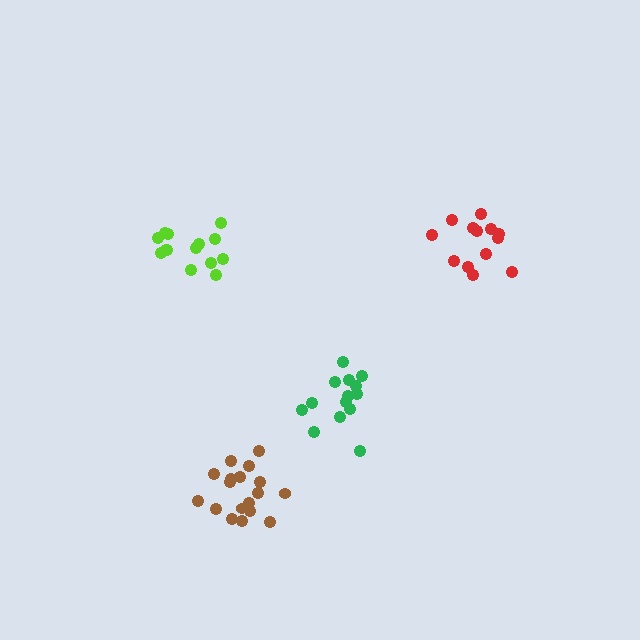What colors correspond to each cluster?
The clusters are colored: lime, green, red, brown.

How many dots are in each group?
Group 1: 14 dots, Group 2: 14 dots, Group 3: 13 dots, Group 4: 18 dots (59 total).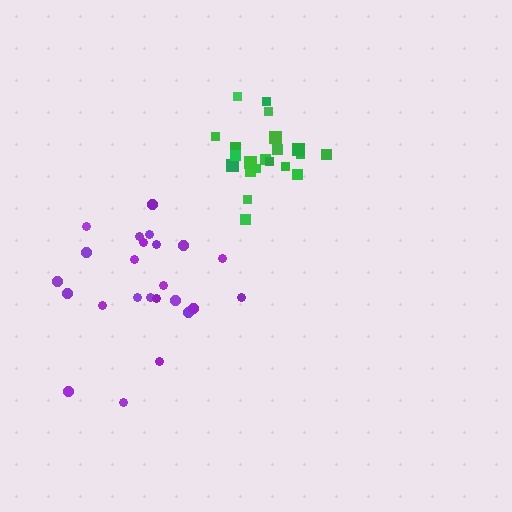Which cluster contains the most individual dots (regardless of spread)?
Purple (24).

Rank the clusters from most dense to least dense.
green, purple.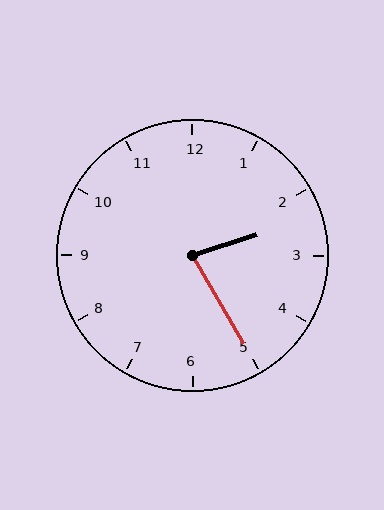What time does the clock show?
2:25.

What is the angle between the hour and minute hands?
Approximately 78 degrees.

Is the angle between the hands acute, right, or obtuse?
It is acute.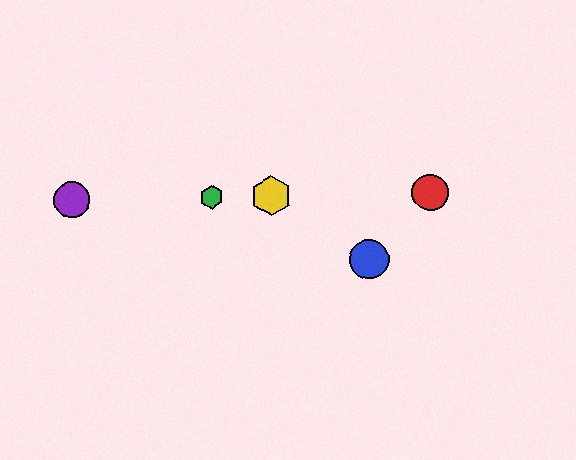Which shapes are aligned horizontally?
The red circle, the green hexagon, the yellow hexagon, the purple circle are aligned horizontally.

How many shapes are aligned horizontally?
4 shapes (the red circle, the green hexagon, the yellow hexagon, the purple circle) are aligned horizontally.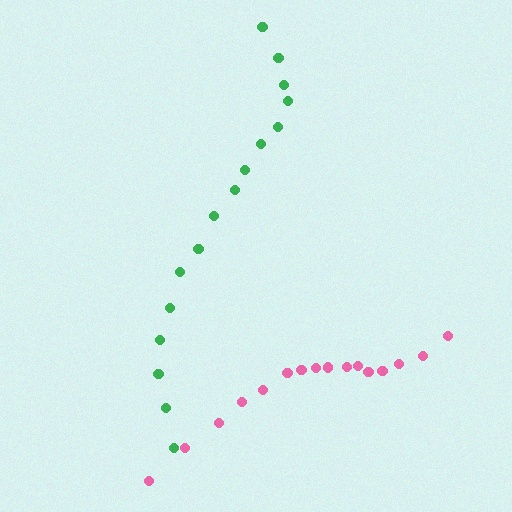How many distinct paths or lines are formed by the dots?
There are 2 distinct paths.